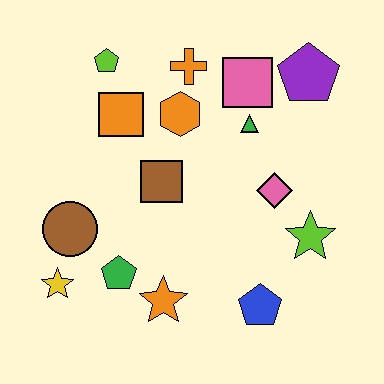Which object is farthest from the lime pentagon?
The blue pentagon is farthest from the lime pentagon.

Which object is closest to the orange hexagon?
The orange cross is closest to the orange hexagon.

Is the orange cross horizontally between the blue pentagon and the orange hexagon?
Yes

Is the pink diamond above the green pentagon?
Yes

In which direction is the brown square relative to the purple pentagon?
The brown square is to the left of the purple pentagon.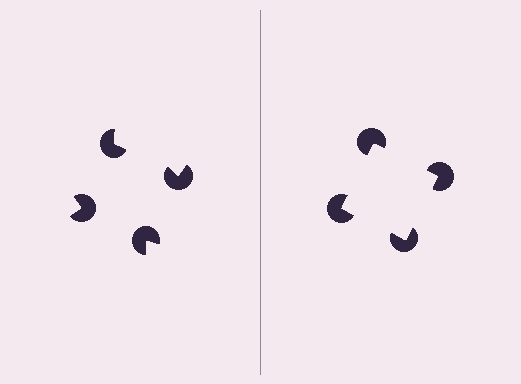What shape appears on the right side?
An illusory square.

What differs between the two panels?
The pac-man discs are positioned identically on both sides; only the wedge orientations differ. On the right they align to a square; on the left they are misaligned.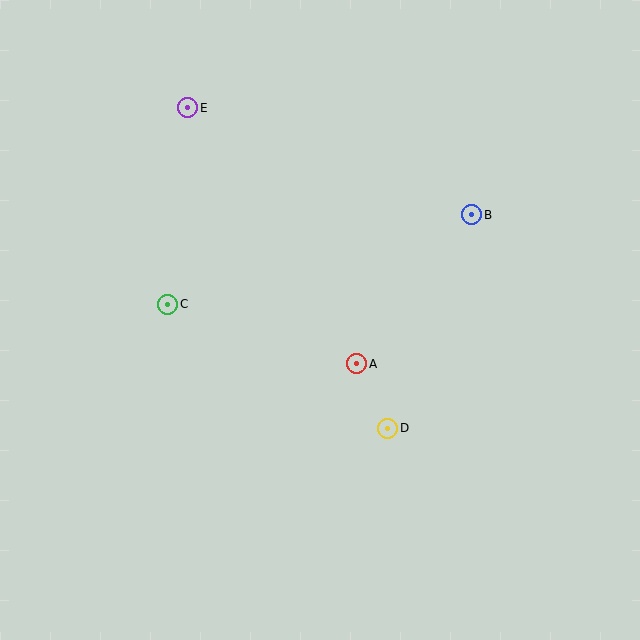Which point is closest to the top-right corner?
Point B is closest to the top-right corner.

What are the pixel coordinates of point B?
Point B is at (472, 215).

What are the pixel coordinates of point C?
Point C is at (168, 304).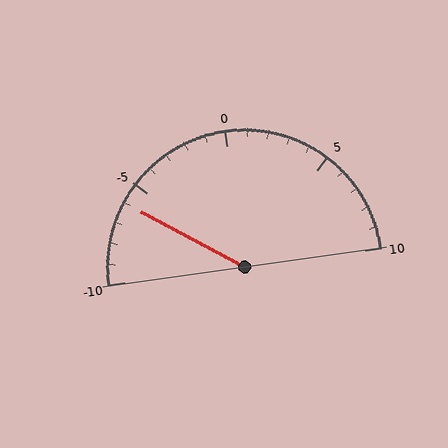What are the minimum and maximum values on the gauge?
The gauge ranges from -10 to 10.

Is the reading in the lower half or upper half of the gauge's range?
The reading is in the lower half of the range (-10 to 10).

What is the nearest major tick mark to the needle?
The nearest major tick mark is -5.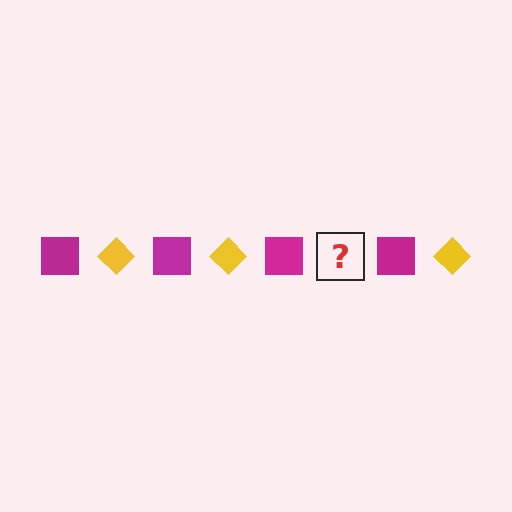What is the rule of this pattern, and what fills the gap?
The rule is that the pattern alternates between magenta square and yellow diamond. The gap should be filled with a yellow diamond.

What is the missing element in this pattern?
The missing element is a yellow diamond.